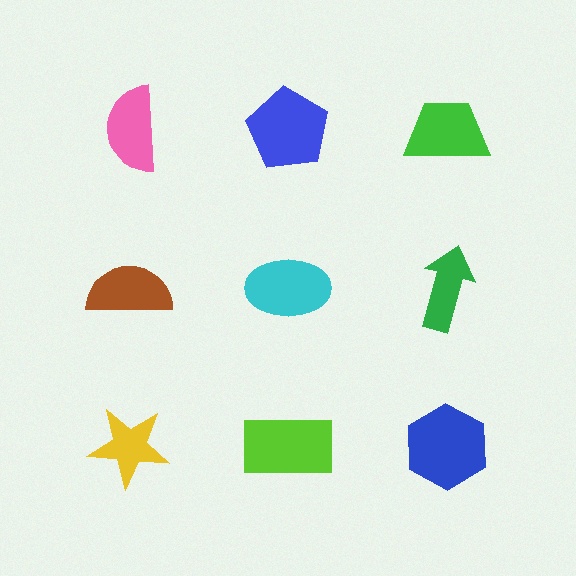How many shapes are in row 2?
3 shapes.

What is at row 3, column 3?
A blue hexagon.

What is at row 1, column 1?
A pink semicircle.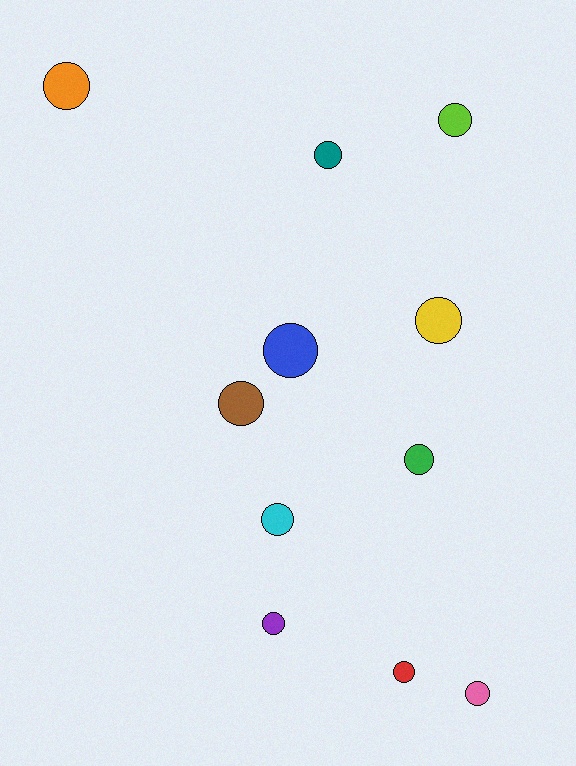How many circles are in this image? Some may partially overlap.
There are 11 circles.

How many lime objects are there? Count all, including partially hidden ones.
There is 1 lime object.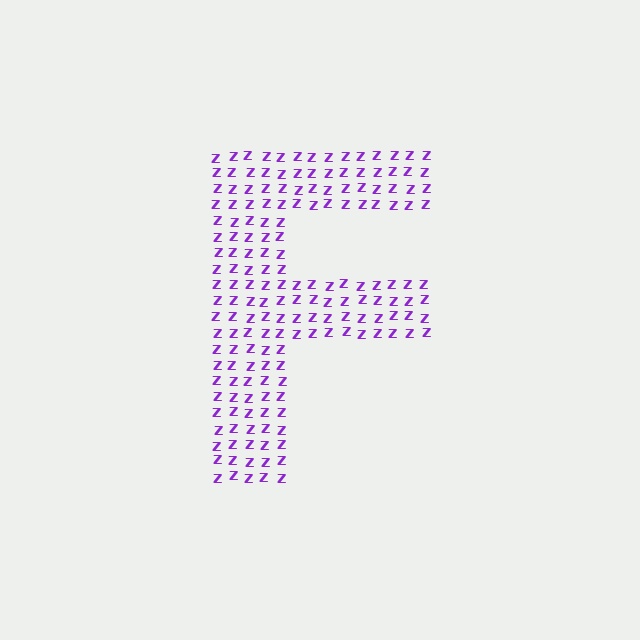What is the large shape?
The large shape is the letter F.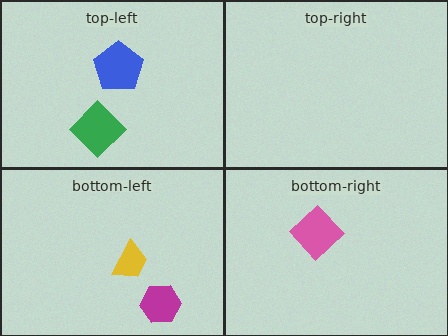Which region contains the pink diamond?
The bottom-right region.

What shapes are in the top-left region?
The green diamond, the blue pentagon.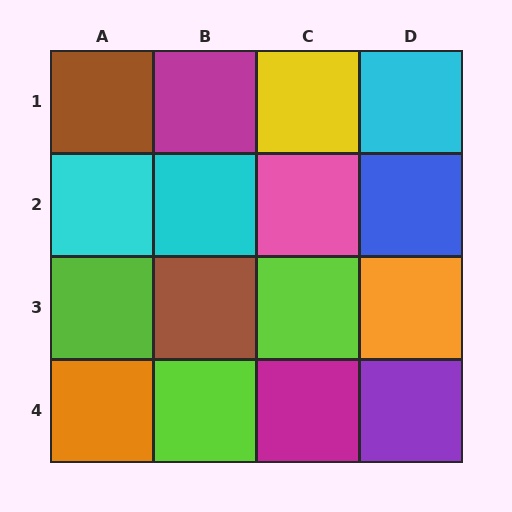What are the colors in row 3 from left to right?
Lime, brown, lime, orange.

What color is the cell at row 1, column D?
Cyan.